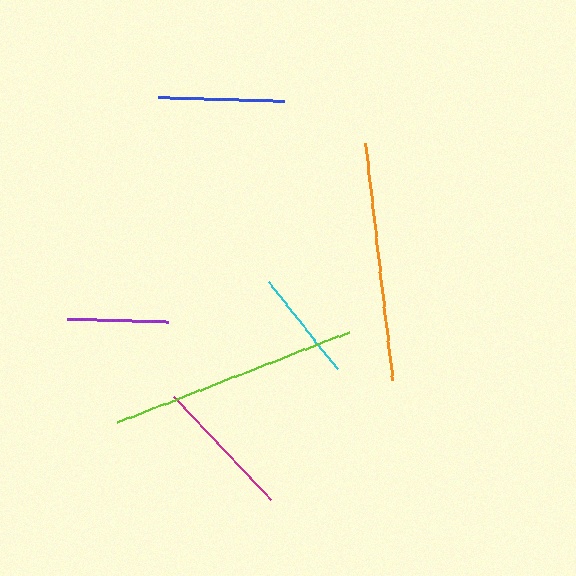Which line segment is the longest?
The lime line is the longest at approximately 249 pixels.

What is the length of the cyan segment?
The cyan segment is approximately 111 pixels long.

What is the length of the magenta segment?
The magenta segment is approximately 142 pixels long.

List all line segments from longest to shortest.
From longest to shortest: lime, orange, magenta, blue, cyan, purple.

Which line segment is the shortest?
The purple line is the shortest at approximately 101 pixels.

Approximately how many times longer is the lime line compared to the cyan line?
The lime line is approximately 2.2 times the length of the cyan line.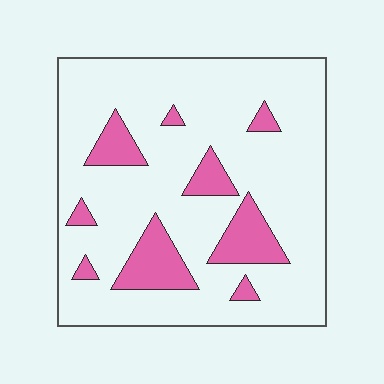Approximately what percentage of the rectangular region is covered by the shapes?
Approximately 15%.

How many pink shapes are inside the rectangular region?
9.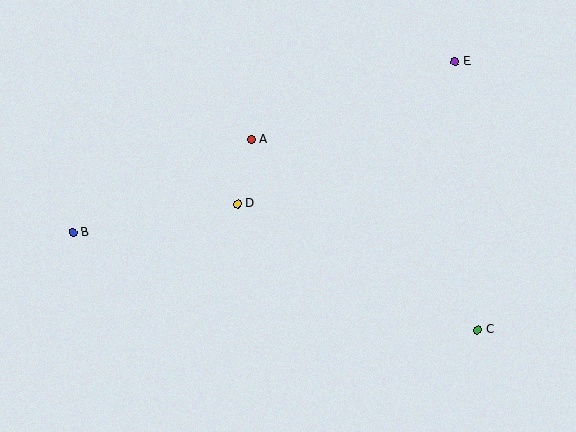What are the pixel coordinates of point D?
Point D is at (238, 204).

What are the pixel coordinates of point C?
Point C is at (478, 330).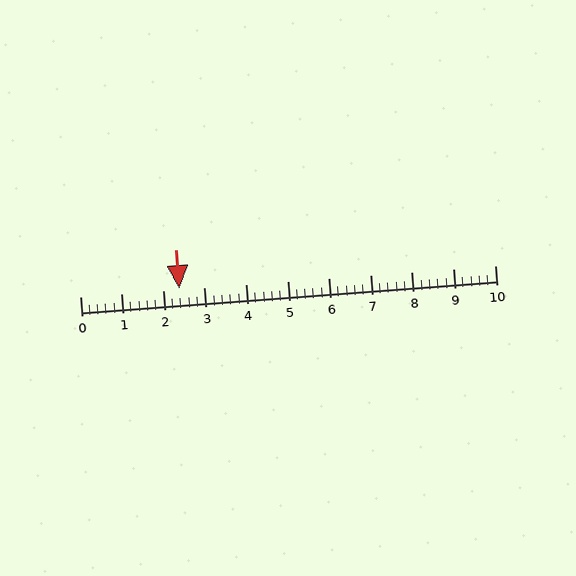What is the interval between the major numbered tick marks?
The major tick marks are spaced 1 units apart.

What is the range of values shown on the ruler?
The ruler shows values from 0 to 10.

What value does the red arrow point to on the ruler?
The red arrow points to approximately 2.4.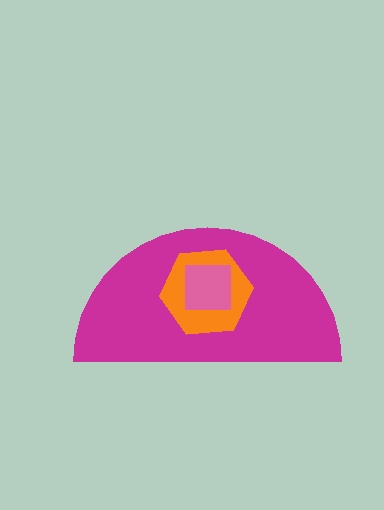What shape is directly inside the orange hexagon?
The pink square.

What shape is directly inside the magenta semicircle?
The orange hexagon.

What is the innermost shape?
The pink square.